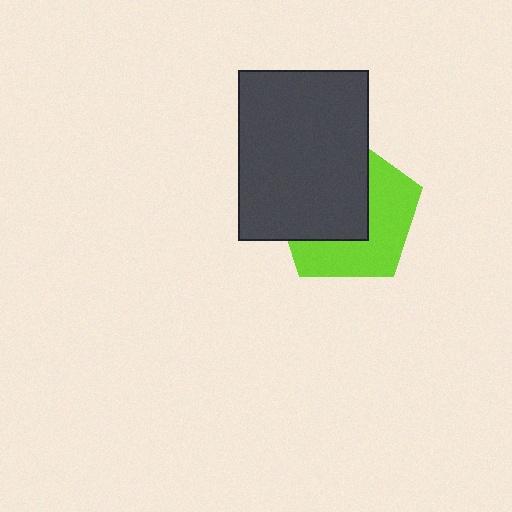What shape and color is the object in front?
The object in front is a dark gray rectangle.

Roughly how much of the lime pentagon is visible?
About half of it is visible (roughly 47%).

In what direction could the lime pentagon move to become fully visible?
The lime pentagon could move toward the lower-right. That would shift it out from behind the dark gray rectangle entirely.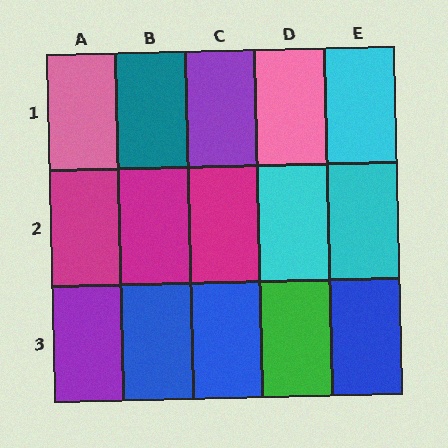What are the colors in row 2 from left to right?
Magenta, magenta, magenta, cyan, cyan.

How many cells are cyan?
3 cells are cyan.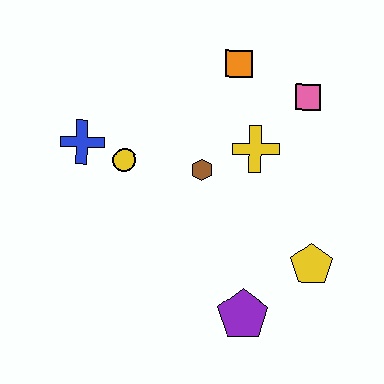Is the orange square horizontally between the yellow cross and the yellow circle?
Yes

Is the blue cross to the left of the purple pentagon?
Yes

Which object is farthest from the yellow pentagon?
The blue cross is farthest from the yellow pentagon.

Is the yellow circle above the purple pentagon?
Yes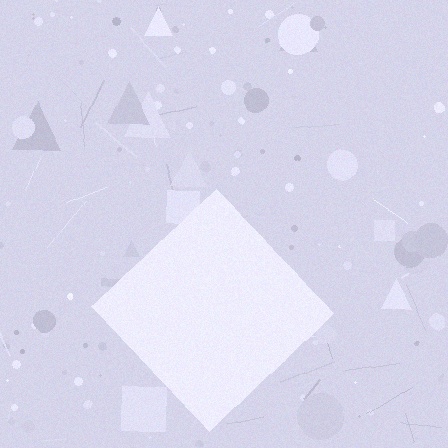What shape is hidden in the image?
A diamond is hidden in the image.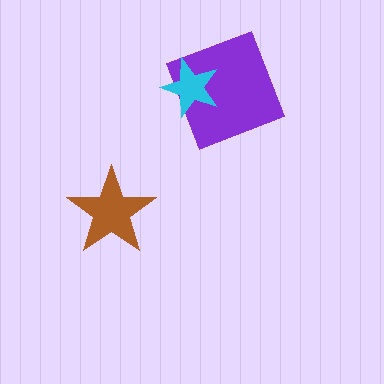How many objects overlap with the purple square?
1 object overlaps with the purple square.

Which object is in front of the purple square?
The cyan star is in front of the purple square.